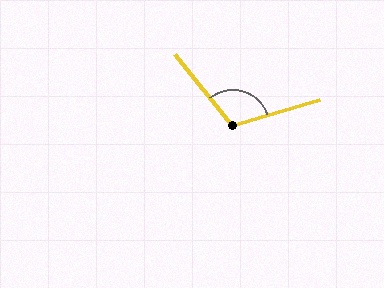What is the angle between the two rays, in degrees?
Approximately 112 degrees.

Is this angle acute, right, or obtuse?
It is obtuse.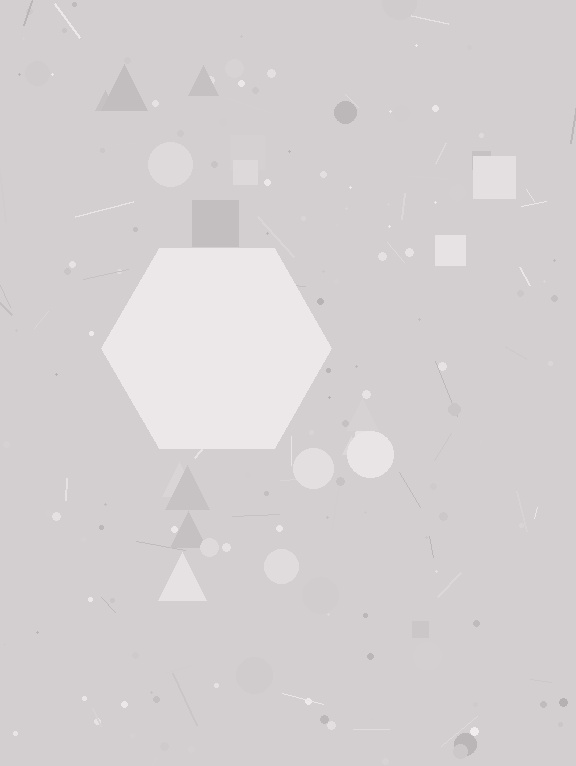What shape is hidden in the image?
A hexagon is hidden in the image.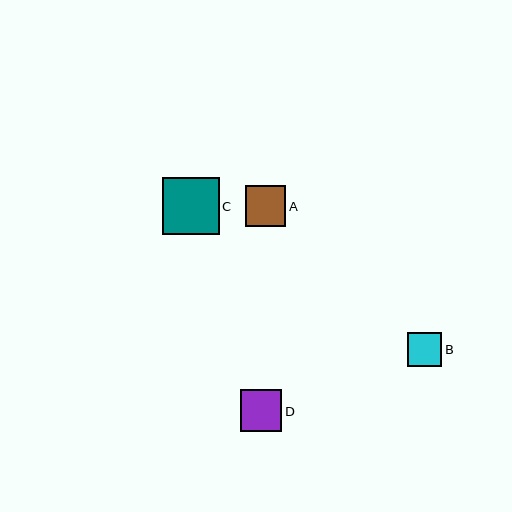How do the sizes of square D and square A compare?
Square D and square A are approximately the same size.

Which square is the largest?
Square C is the largest with a size of approximately 57 pixels.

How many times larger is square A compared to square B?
Square A is approximately 1.2 times the size of square B.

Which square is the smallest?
Square B is the smallest with a size of approximately 34 pixels.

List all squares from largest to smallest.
From largest to smallest: C, D, A, B.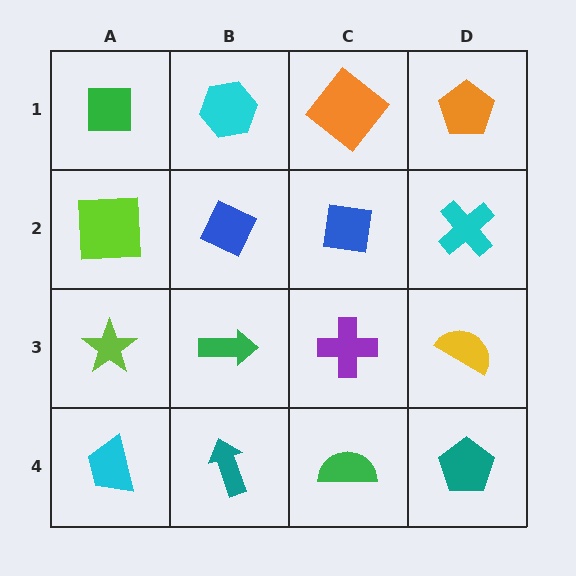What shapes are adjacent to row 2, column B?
A cyan hexagon (row 1, column B), a green arrow (row 3, column B), a lime square (row 2, column A), a blue square (row 2, column C).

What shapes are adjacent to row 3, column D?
A cyan cross (row 2, column D), a teal pentagon (row 4, column D), a purple cross (row 3, column C).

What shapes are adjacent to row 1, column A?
A lime square (row 2, column A), a cyan hexagon (row 1, column B).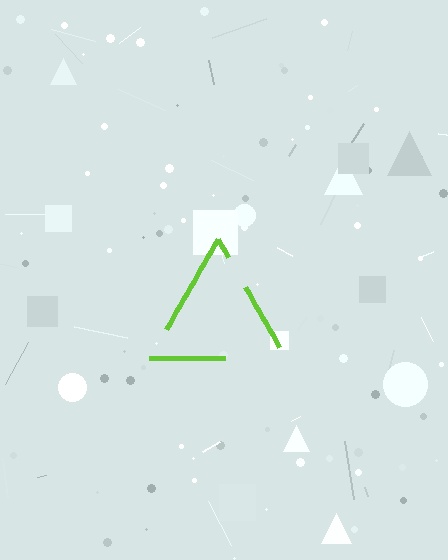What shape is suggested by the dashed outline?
The dashed outline suggests a triangle.